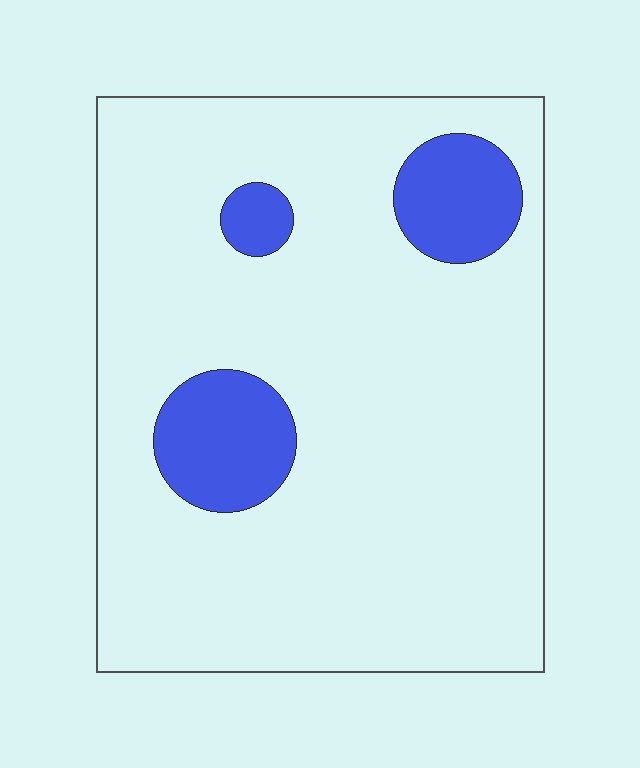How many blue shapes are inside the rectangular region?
3.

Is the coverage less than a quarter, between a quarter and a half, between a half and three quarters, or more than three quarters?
Less than a quarter.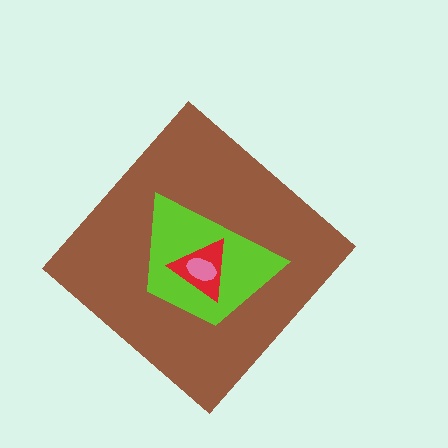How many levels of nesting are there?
4.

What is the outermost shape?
The brown diamond.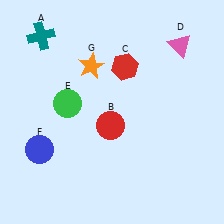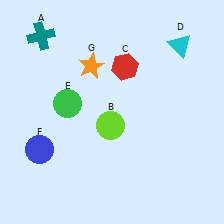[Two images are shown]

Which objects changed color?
B changed from red to lime. D changed from pink to cyan.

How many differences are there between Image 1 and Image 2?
There are 2 differences between the two images.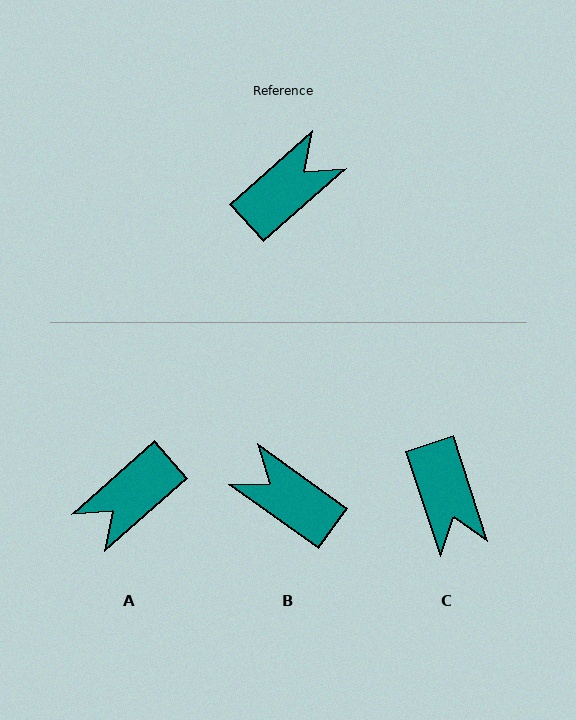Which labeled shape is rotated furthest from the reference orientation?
A, about 180 degrees away.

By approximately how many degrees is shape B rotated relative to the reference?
Approximately 103 degrees counter-clockwise.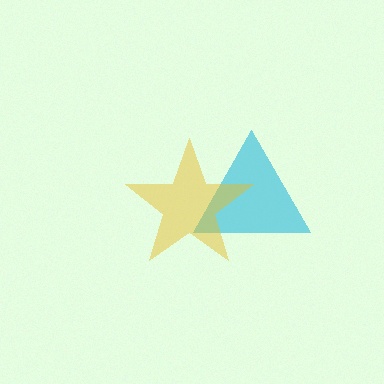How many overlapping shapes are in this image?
There are 2 overlapping shapes in the image.